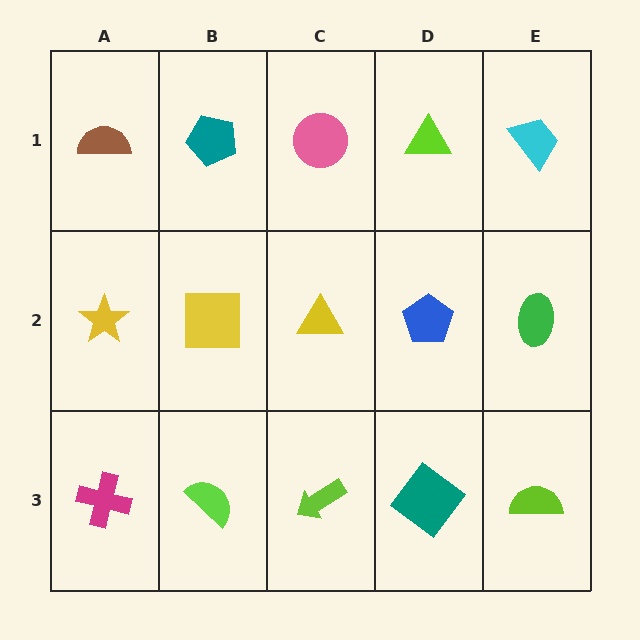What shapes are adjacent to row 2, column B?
A teal pentagon (row 1, column B), a lime semicircle (row 3, column B), a yellow star (row 2, column A), a yellow triangle (row 2, column C).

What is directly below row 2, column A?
A magenta cross.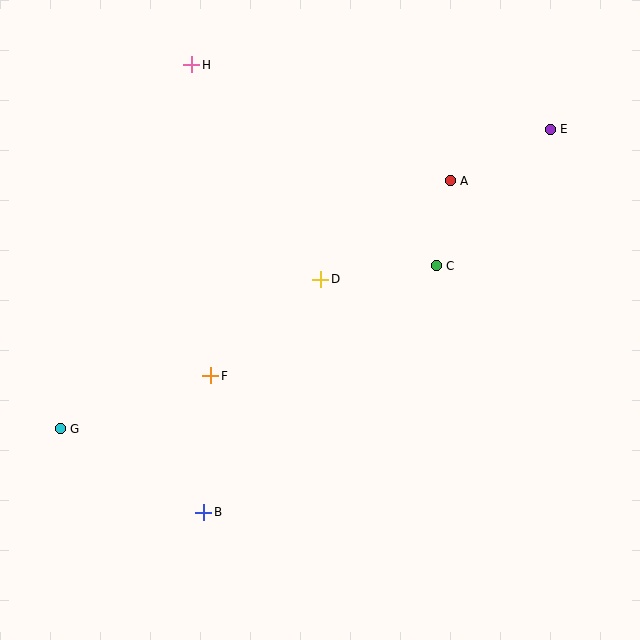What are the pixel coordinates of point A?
Point A is at (450, 181).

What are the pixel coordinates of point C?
Point C is at (436, 266).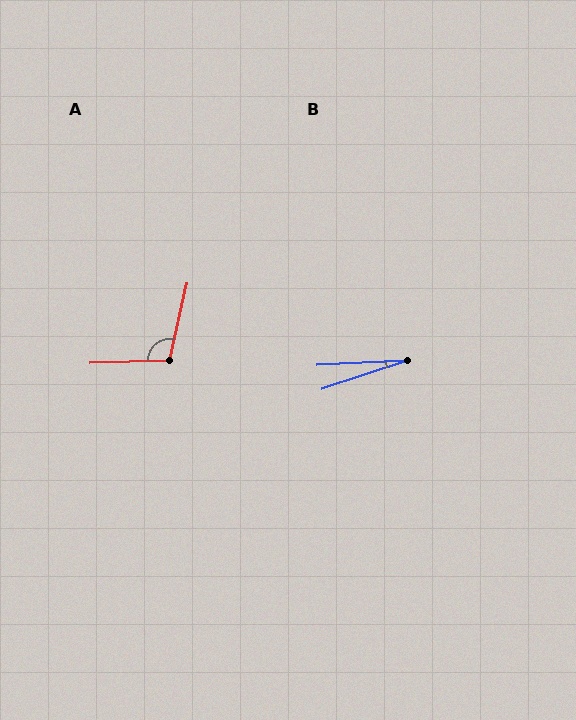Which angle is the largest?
A, at approximately 105 degrees.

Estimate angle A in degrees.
Approximately 105 degrees.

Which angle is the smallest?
B, at approximately 15 degrees.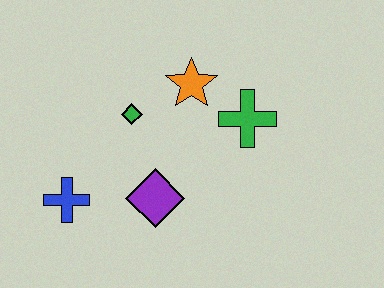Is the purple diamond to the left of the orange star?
Yes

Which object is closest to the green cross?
The orange star is closest to the green cross.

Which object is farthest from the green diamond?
The green cross is farthest from the green diamond.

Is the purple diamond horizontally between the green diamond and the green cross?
Yes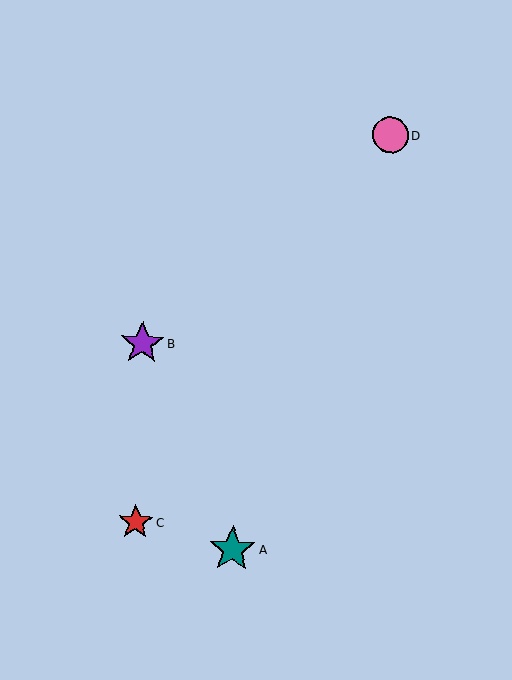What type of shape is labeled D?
Shape D is a pink circle.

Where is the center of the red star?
The center of the red star is at (135, 522).